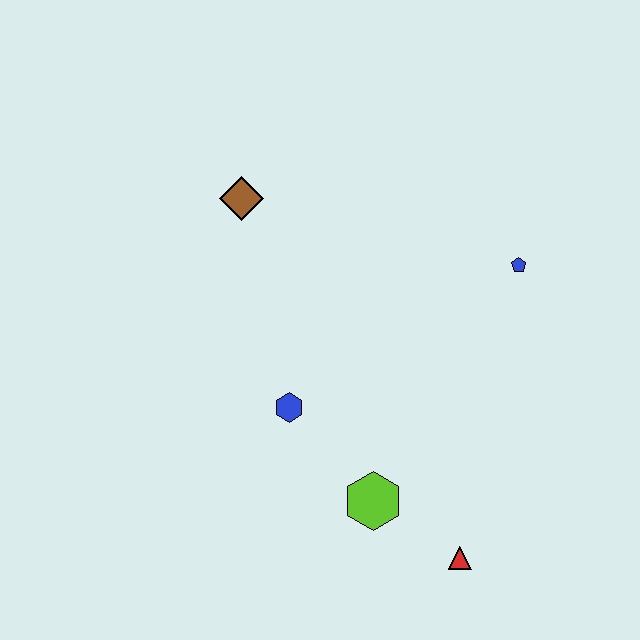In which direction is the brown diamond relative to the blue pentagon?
The brown diamond is to the left of the blue pentagon.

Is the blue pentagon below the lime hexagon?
No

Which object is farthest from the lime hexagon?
The brown diamond is farthest from the lime hexagon.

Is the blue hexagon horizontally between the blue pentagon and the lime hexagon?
No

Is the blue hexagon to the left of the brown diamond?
No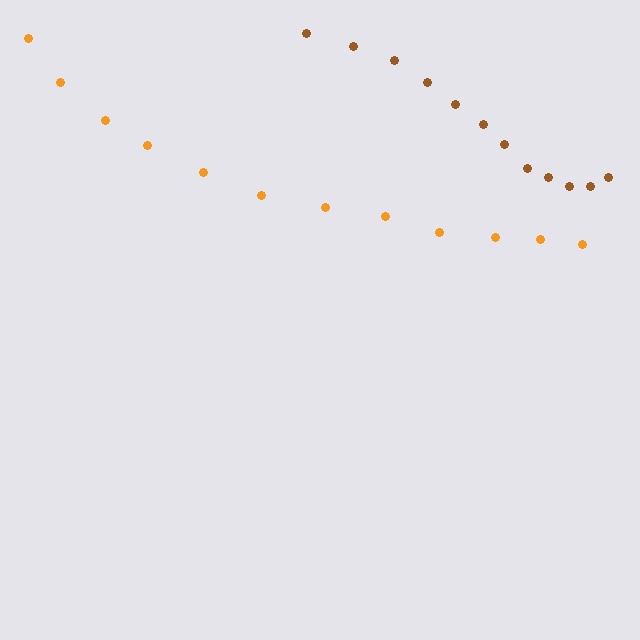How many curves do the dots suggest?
There are 2 distinct paths.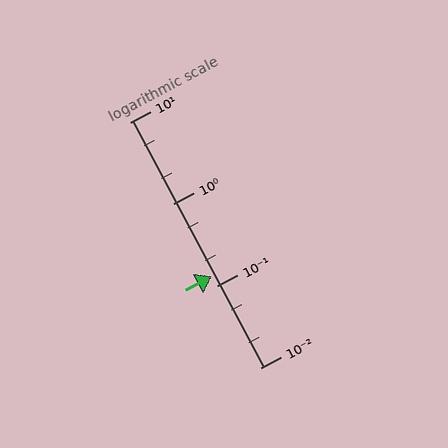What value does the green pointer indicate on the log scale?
The pointer indicates approximately 0.13.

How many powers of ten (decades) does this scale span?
The scale spans 3 decades, from 0.01 to 10.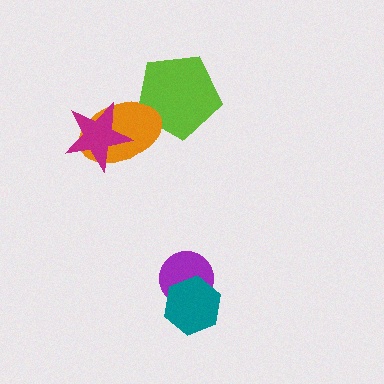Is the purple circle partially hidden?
Yes, it is partially covered by another shape.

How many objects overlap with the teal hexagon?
1 object overlaps with the teal hexagon.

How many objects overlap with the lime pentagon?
1 object overlaps with the lime pentagon.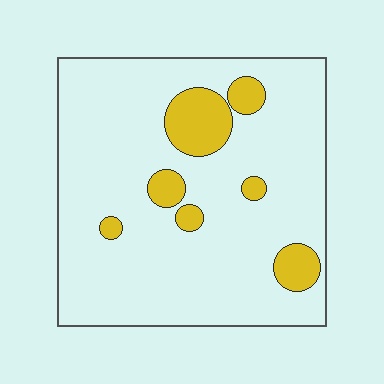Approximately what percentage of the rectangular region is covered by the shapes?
Approximately 15%.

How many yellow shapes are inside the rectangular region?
7.